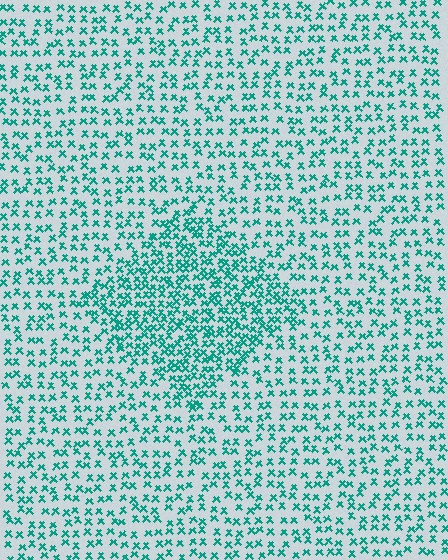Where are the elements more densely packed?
The elements are more densely packed inside the diamond boundary.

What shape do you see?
I see a diamond.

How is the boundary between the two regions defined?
The boundary is defined by a change in element density (approximately 1.9x ratio). All elements are the same color, size, and shape.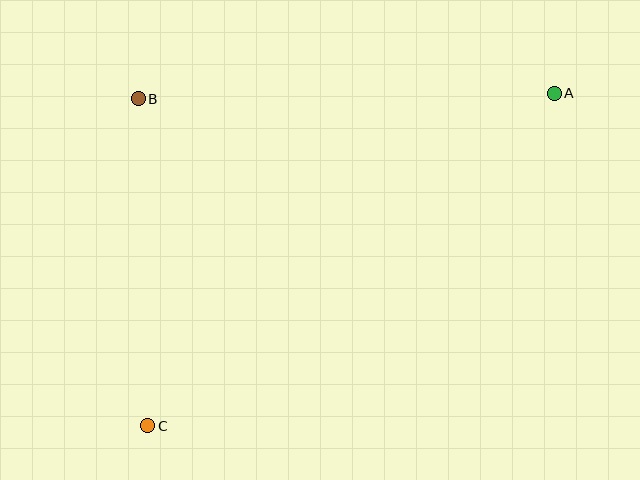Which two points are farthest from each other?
Points A and C are farthest from each other.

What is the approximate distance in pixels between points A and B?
The distance between A and B is approximately 416 pixels.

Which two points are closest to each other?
Points B and C are closest to each other.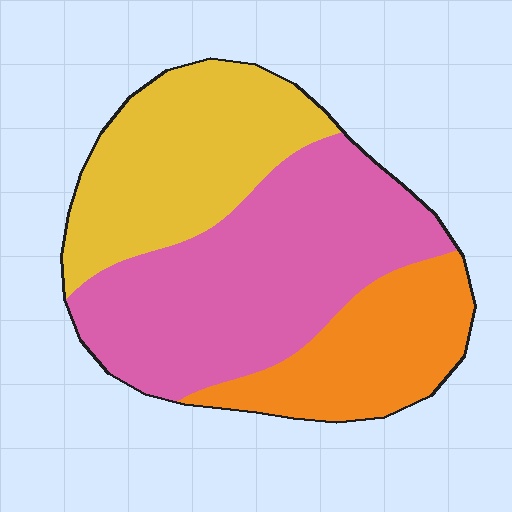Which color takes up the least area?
Orange, at roughly 20%.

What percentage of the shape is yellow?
Yellow covers roughly 30% of the shape.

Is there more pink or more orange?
Pink.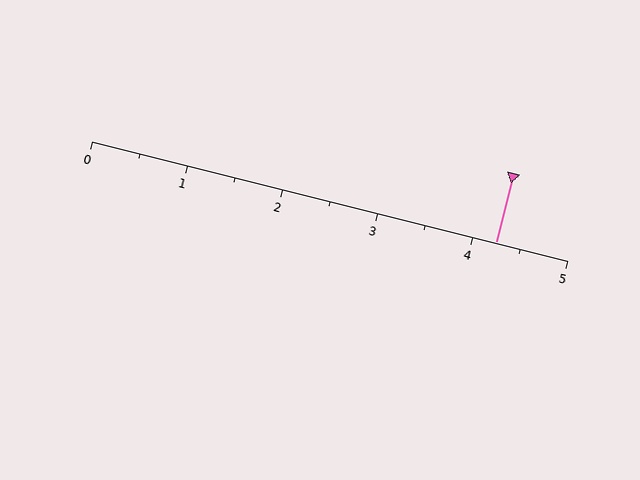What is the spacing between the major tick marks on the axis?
The major ticks are spaced 1 apart.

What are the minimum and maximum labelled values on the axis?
The axis runs from 0 to 5.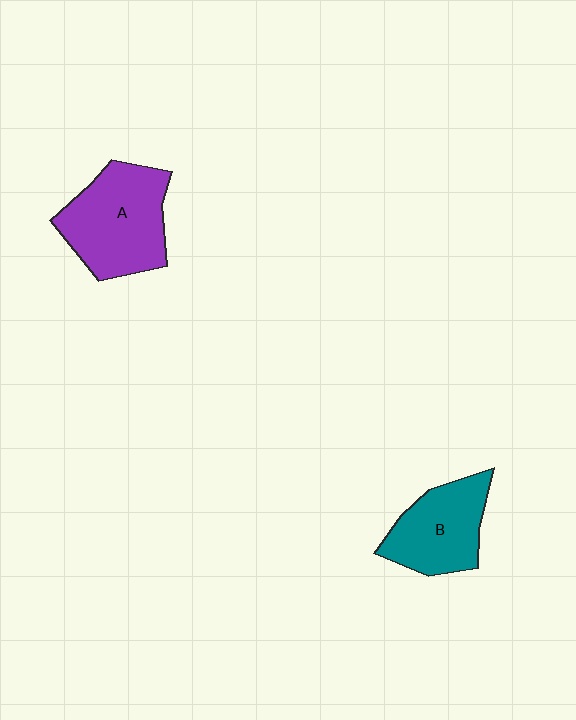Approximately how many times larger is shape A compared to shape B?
Approximately 1.3 times.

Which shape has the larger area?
Shape A (purple).